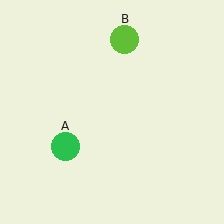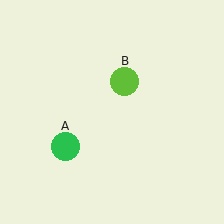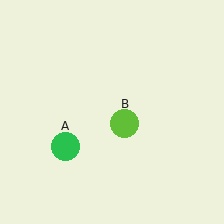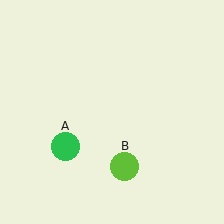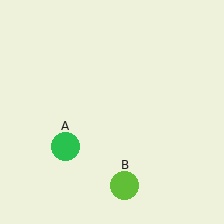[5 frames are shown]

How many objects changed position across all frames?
1 object changed position: lime circle (object B).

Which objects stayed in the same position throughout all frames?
Green circle (object A) remained stationary.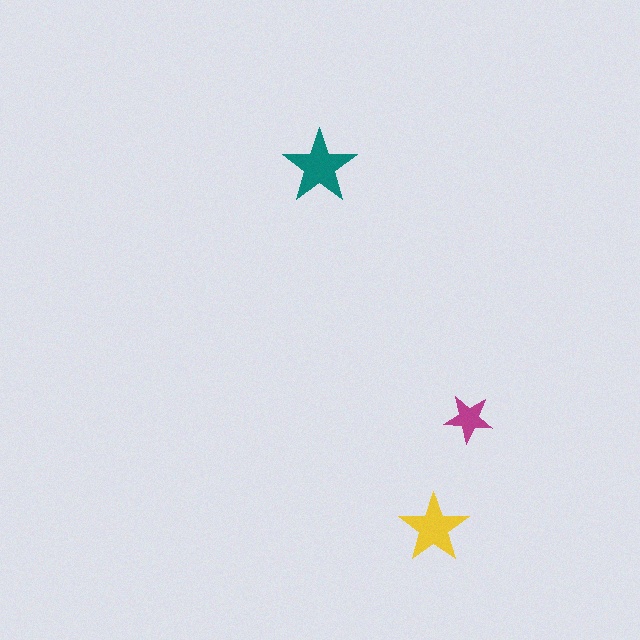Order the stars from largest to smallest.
the teal one, the yellow one, the magenta one.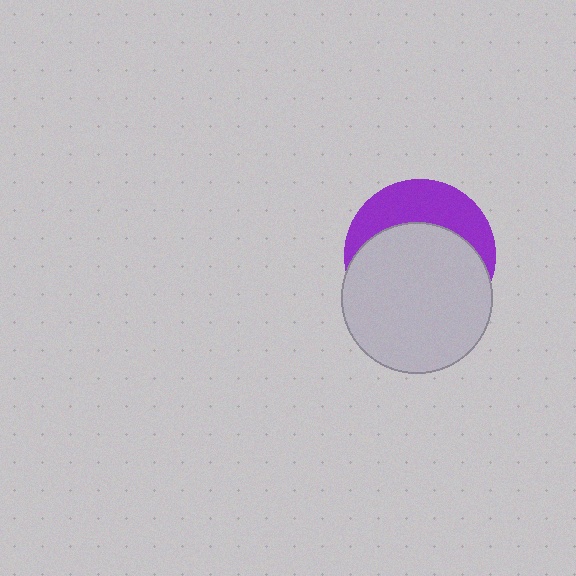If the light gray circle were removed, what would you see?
You would see the complete purple circle.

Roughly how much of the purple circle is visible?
A small part of it is visible (roughly 35%).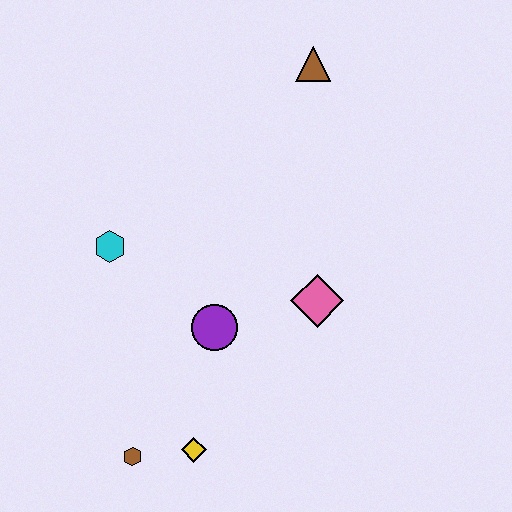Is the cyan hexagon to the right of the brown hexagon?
No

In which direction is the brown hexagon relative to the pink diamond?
The brown hexagon is to the left of the pink diamond.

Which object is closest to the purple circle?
The pink diamond is closest to the purple circle.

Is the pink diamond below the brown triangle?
Yes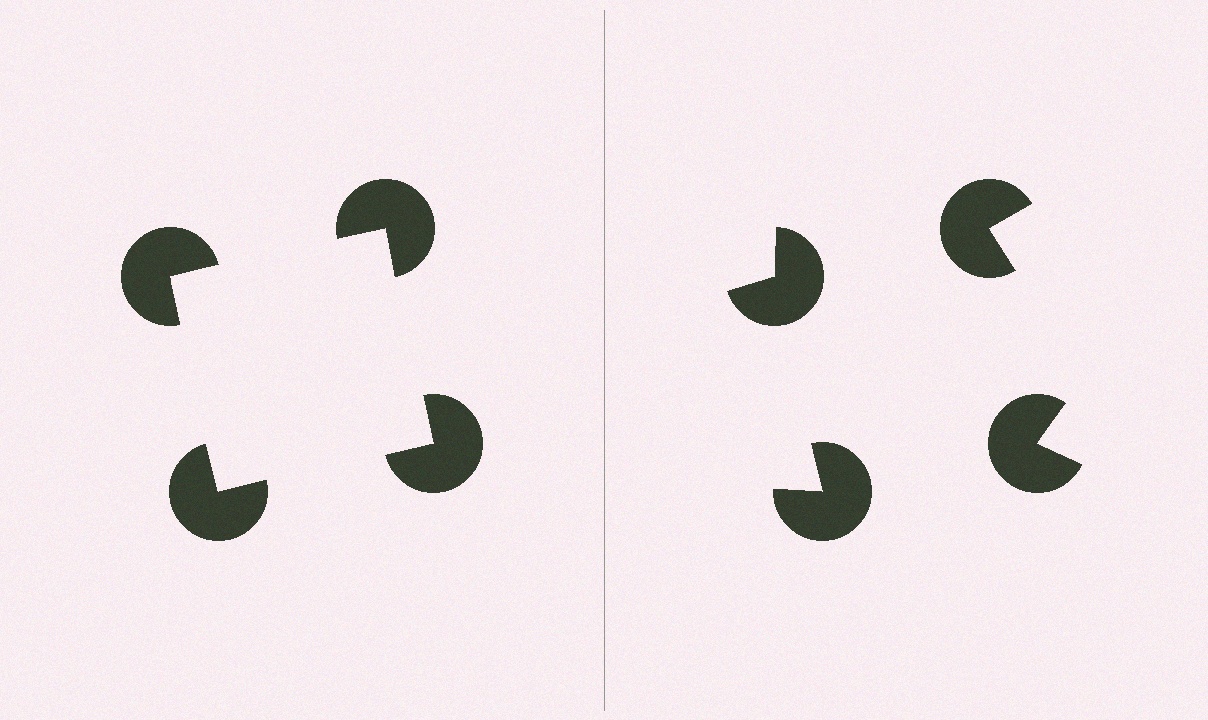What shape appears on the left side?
An illusory square.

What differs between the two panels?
The pac-man discs are positioned identically on both sides; only the wedge orientations differ. On the left they align to a square; on the right they are misaligned.